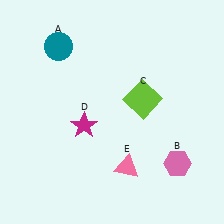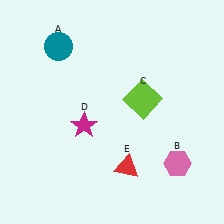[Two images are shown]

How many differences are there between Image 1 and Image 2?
There is 1 difference between the two images.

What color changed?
The triangle (E) changed from pink in Image 1 to red in Image 2.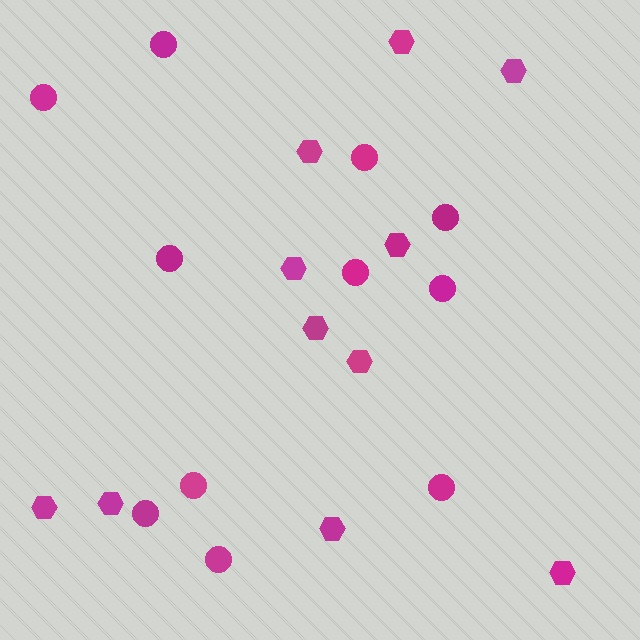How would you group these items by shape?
There are 2 groups: one group of circles (11) and one group of hexagons (11).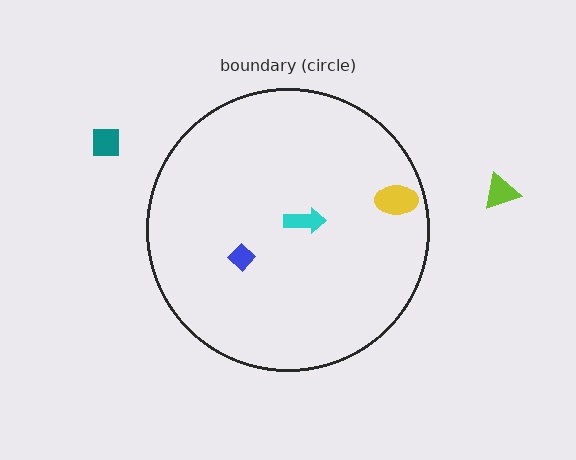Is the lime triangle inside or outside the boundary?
Outside.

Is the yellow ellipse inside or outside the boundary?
Inside.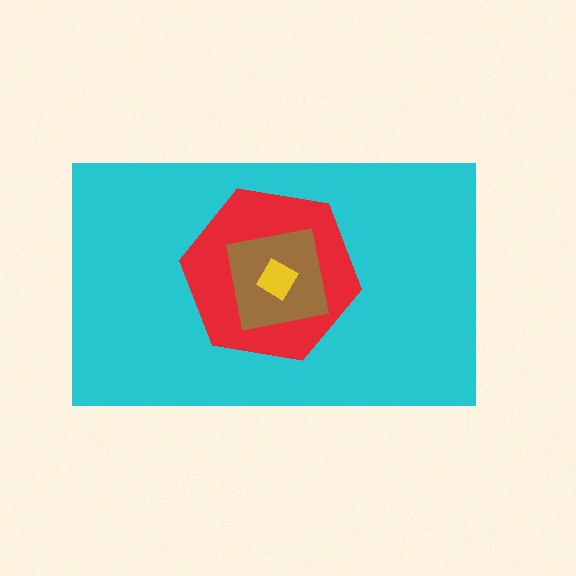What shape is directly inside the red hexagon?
The brown square.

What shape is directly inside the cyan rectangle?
The red hexagon.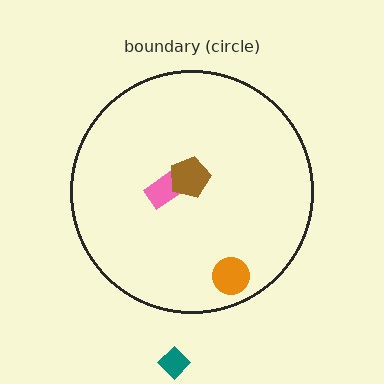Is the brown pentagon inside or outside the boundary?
Inside.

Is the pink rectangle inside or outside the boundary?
Inside.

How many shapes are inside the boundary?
3 inside, 1 outside.